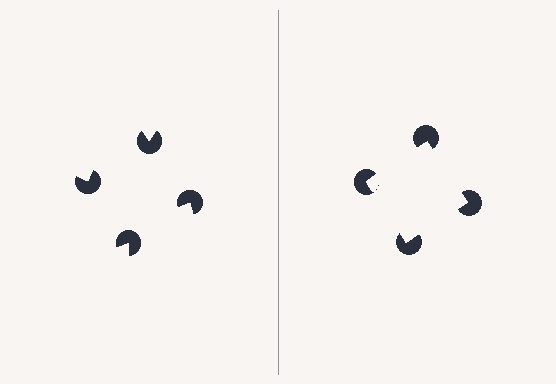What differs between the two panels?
The pac-man discs are positioned identically on both sides; only the wedge orientations differ. On the right they align to a square; on the left they are misaligned.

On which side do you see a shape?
An illusory square appears on the right side. On the left side the wedge cuts are rotated, so no coherent shape forms.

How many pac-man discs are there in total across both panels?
8 — 4 on each side.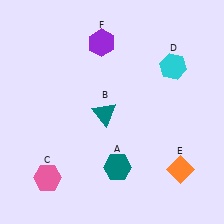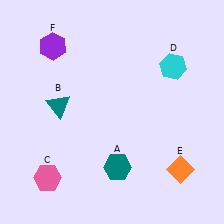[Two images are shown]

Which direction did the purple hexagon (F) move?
The purple hexagon (F) moved left.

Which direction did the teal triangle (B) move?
The teal triangle (B) moved left.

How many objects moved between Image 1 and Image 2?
2 objects moved between the two images.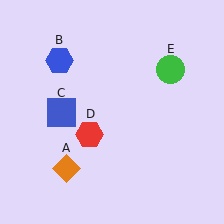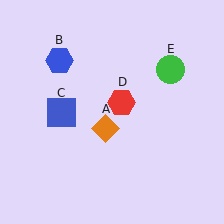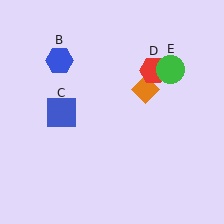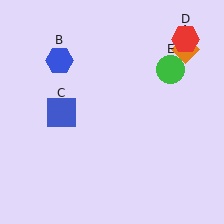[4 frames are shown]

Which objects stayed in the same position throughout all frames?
Blue hexagon (object B) and blue square (object C) and green circle (object E) remained stationary.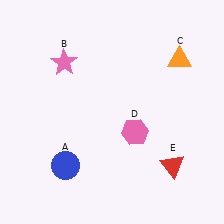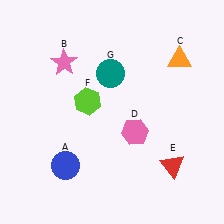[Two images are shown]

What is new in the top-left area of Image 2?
A teal circle (G) was added in the top-left area of Image 2.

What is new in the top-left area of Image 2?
A lime hexagon (F) was added in the top-left area of Image 2.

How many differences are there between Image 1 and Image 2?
There are 2 differences between the two images.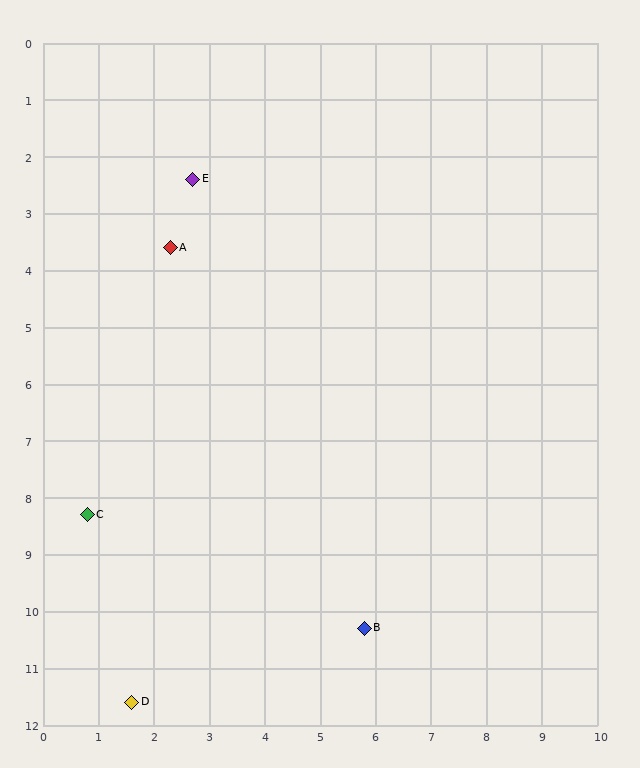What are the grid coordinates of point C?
Point C is at approximately (0.8, 8.3).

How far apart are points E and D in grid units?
Points E and D are about 9.3 grid units apart.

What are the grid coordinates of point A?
Point A is at approximately (2.3, 3.6).